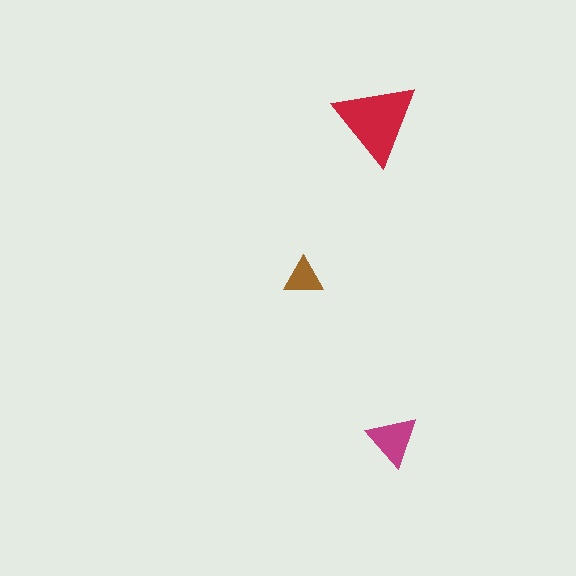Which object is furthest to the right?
The magenta triangle is rightmost.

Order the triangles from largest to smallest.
the red one, the magenta one, the brown one.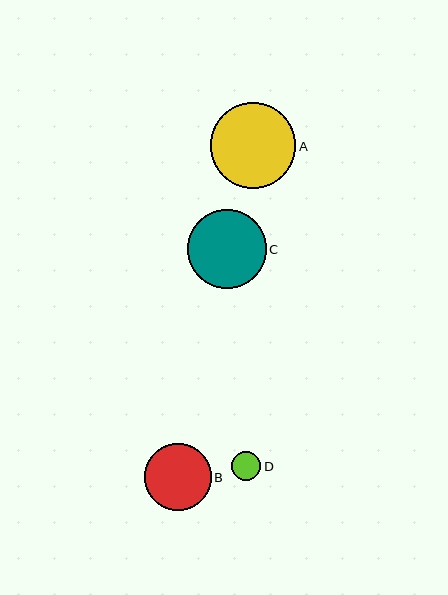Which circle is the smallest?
Circle D is the smallest with a size of approximately 29 pixels.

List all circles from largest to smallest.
From largest to smallest: A, C, B, D.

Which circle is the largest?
Circle A is the largest with a size of approximately 86 pixels.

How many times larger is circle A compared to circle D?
Circle A is approximately 2.9 times the size of circle D.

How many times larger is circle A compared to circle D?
Circle A is approximately 2.9 times the size of circle D.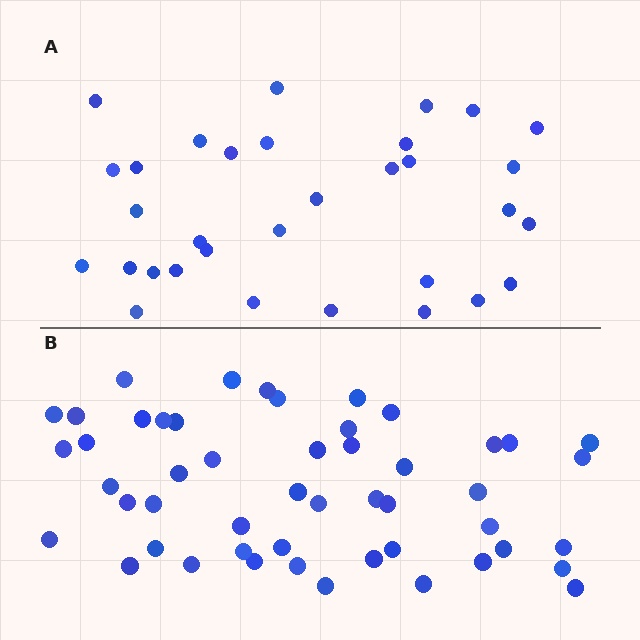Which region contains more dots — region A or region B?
Region B (the bottom region) has more dots.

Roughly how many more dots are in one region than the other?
Region B has approximately 20 more dots than region A.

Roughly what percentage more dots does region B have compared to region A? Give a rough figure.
About 55% more.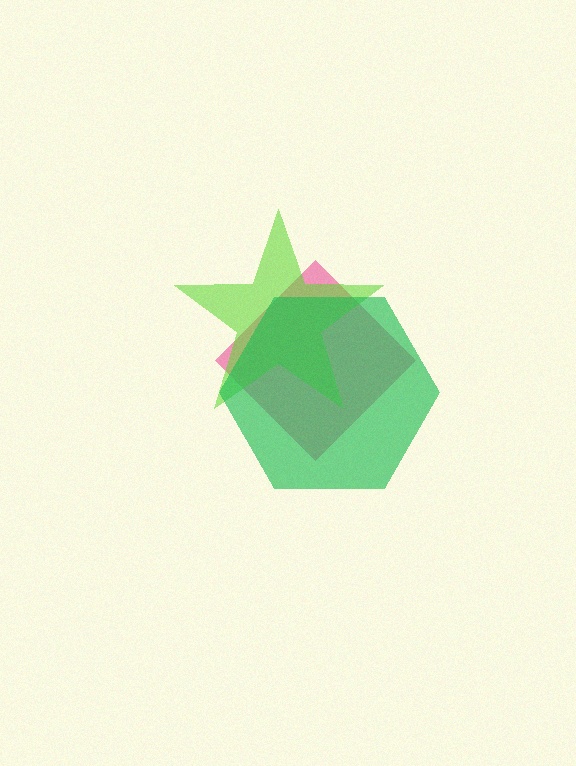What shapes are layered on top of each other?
The layered shapes are: a pink diamond, a lime star, a green hexagon.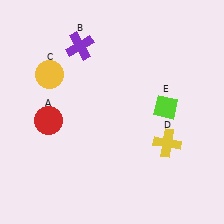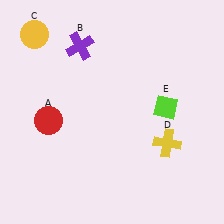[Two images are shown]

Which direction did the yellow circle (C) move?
The yellow circle (C) moved up.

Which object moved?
The yellow circle (C) moved up.